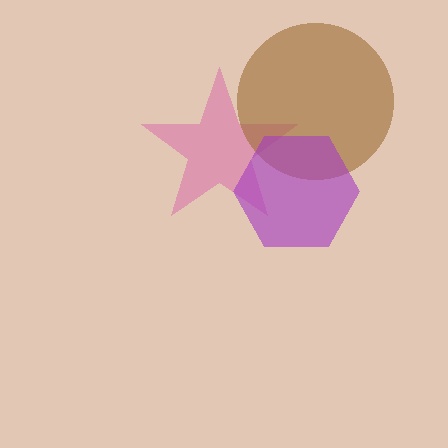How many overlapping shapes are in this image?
There are 3 overlapping shapes in the image.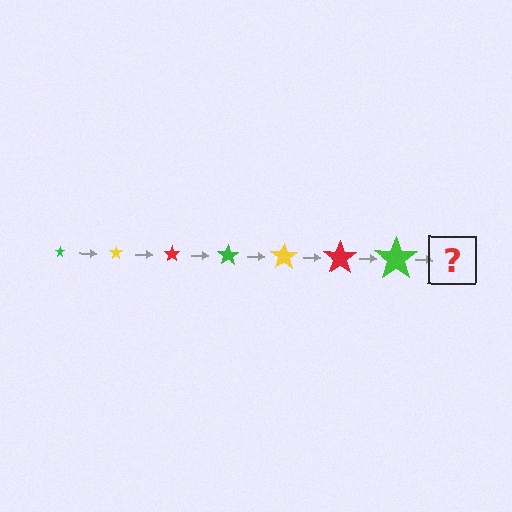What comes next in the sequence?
The next element should be a yellow star, larger than the previous one.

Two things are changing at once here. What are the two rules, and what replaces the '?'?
The two rules are that the star grows larger each step and the color cycles through green, yellow, and red. The '?' should be a yellow star, larger than the previous one.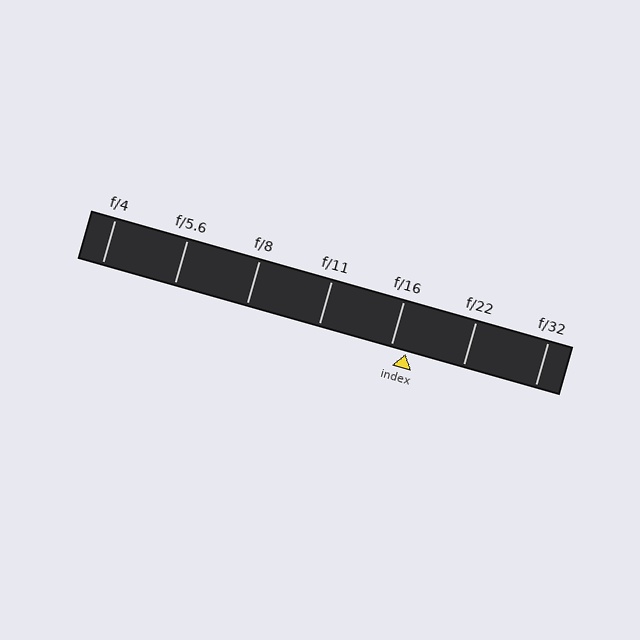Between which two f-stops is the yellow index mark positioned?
The index mark is between f/16 and f/22.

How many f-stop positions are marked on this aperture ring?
There are 7 f-stop positions marked.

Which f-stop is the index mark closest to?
The index mark is closest to f/16.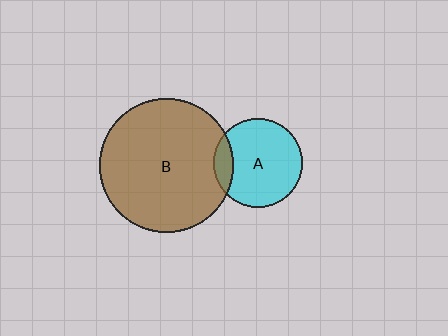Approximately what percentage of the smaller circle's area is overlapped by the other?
Approximately 15%.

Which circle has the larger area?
Circle B (brown).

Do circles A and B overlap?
Yes.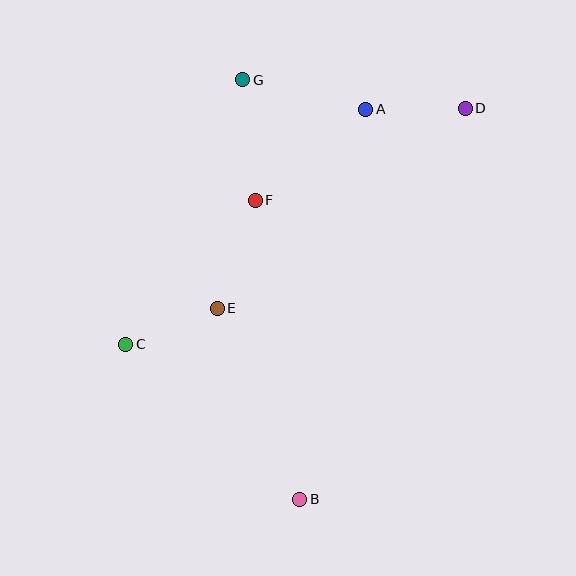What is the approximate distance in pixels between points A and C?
The distance between A and C is approximately 335 pixels.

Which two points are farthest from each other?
Points B and D are farthest from each other.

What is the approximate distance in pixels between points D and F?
The distance between D and F is approximately 229 pixels.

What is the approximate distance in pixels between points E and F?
The distance between E and F is approximately 115 pixels.